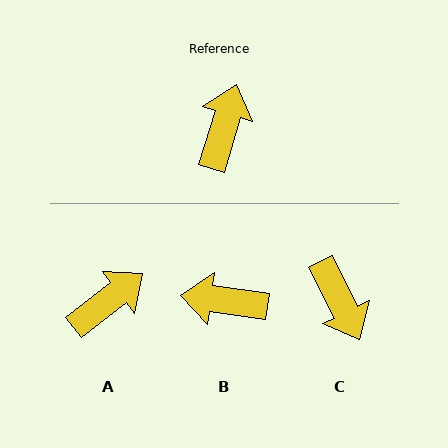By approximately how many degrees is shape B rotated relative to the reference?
Approximately 99 degrees counter-clockwise.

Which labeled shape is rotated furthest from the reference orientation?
C, about 137 degrees away.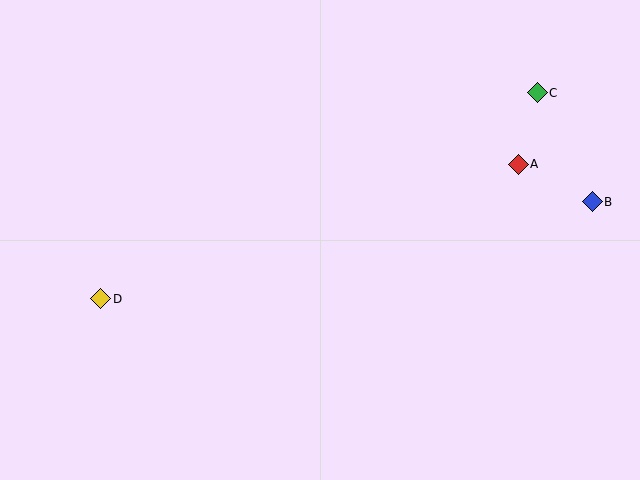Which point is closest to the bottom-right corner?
Point B is closest to the bottom-right corner.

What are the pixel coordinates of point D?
Point D is at (101, 299).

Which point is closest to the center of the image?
Point A at (518, 164) is closest to the center.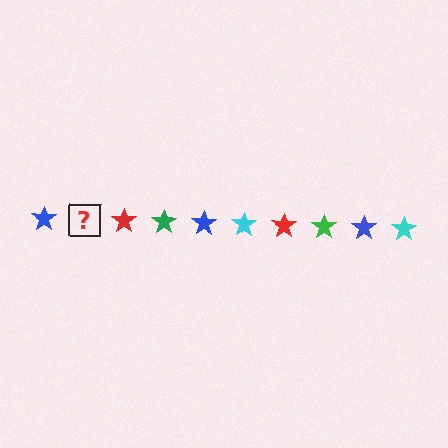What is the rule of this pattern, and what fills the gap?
The rule is that the pattern cycles through blue, cyan, red, green stars. The gap should be filled with a cyan star.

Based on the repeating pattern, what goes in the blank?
The blank should be a cyan star.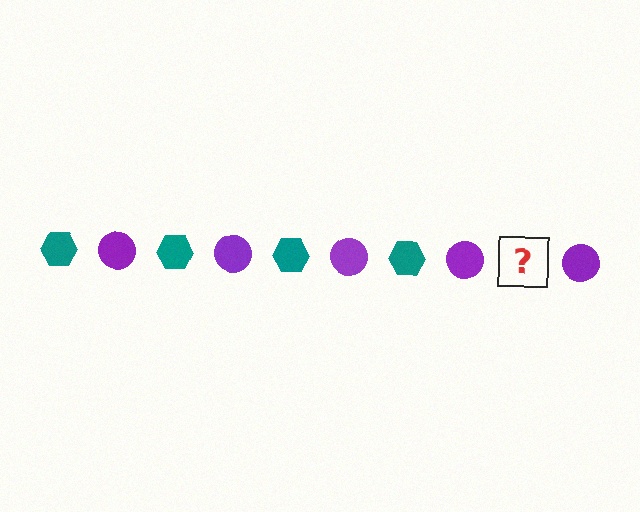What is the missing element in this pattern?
The missing element is a teal hexagon.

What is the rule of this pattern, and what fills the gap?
The rule is that the pattern alternates between teal hexagon and purple circle. The gap should be filled with a teal hexagon.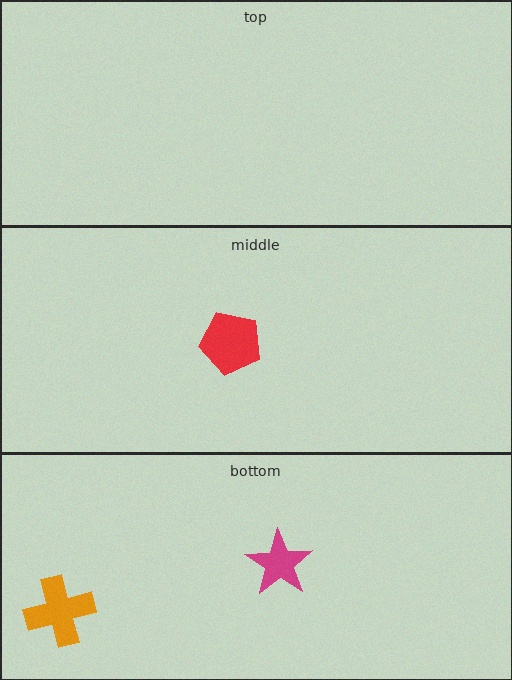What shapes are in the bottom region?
The orange cross, the magenta star.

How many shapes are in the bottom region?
2.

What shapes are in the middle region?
The red pentagon.